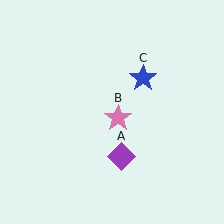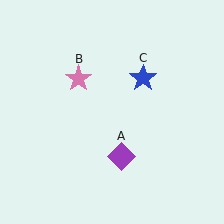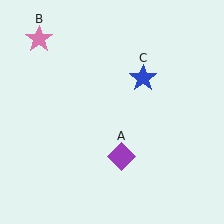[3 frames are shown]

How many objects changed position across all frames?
1 object changed position: pink star (object B).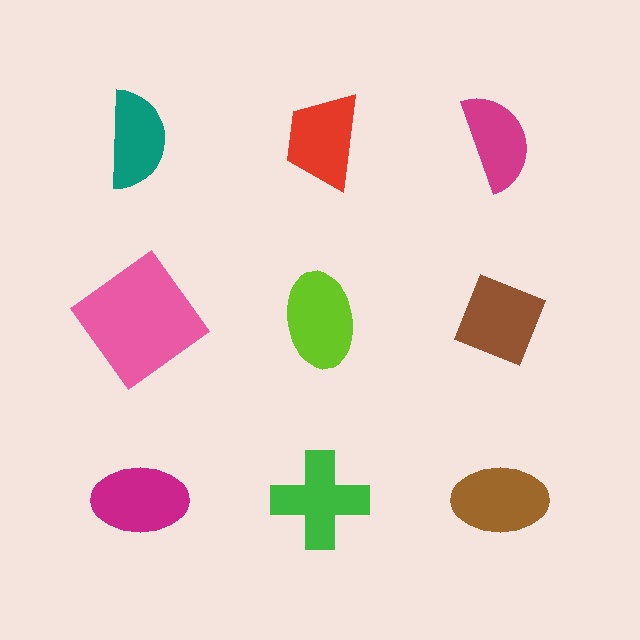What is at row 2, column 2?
A lime ellipse.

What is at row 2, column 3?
A brown diamond.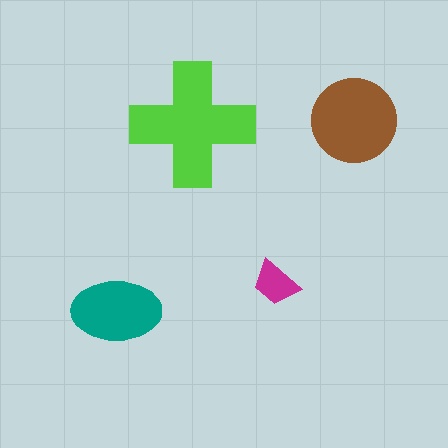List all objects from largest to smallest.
The lime cross, the brown circle, the teal ellipse, the magenta trapezoid.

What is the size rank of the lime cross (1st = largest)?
1st.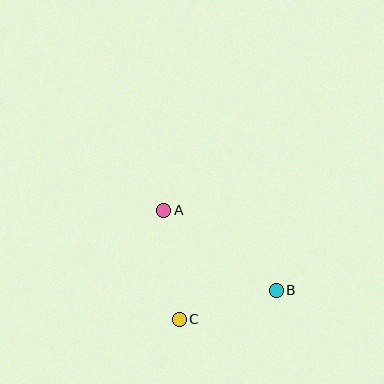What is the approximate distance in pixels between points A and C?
The distance between A and C is approximately 110 pixels.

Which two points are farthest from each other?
Points A and B are farthest from each other.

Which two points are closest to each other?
Points B and C are closest to each other.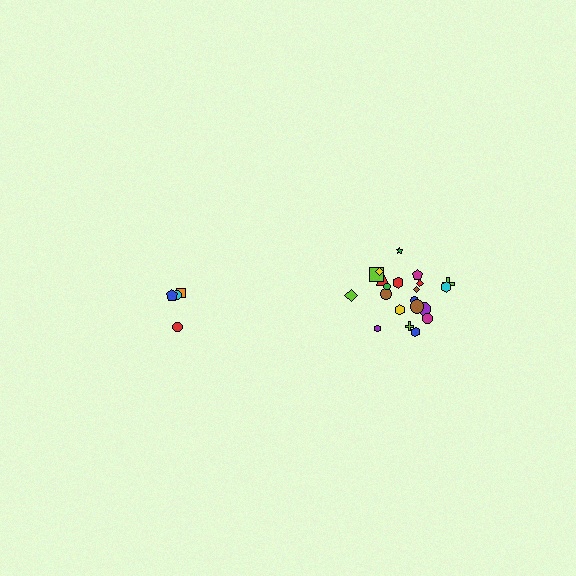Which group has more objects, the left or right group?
The right group.